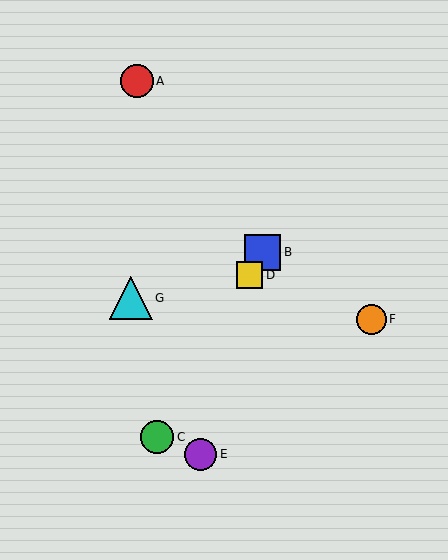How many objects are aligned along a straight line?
3 objects (B, C, D) are aligned along a straight line.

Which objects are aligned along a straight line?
Objects B, C, D are aligned along a straight line.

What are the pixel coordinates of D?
Object D is at (250, 275).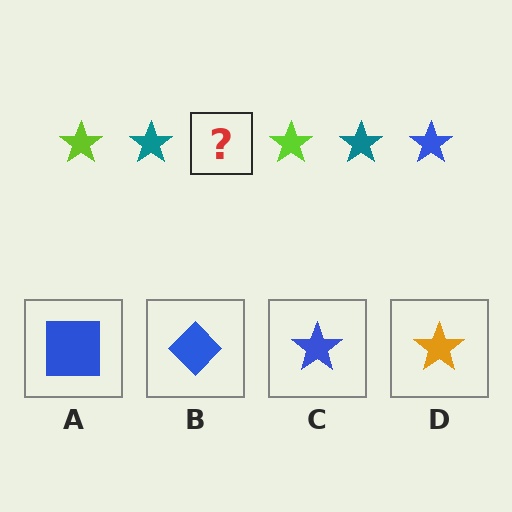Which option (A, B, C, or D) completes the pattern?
C.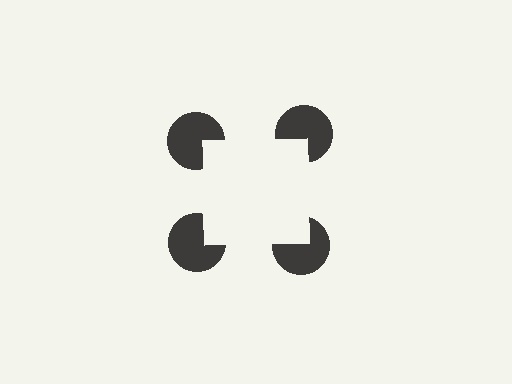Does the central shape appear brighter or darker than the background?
It typically appears slightly brighter than the background, even though no actual brightness change is drawn.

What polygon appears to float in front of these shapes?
An illusory square — its edges are inferred from the aligned wedge cuts in the pac-man discs, not physically drawn.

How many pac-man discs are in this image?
There are 4 — one at each vertex of the illusory square.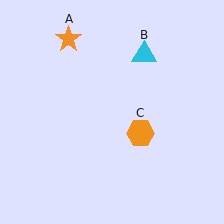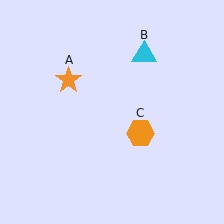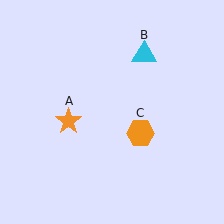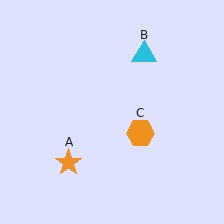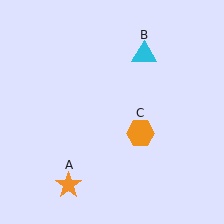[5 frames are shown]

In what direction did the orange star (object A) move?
The orange star (object A) moved down.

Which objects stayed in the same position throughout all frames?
Cyan triangle (object B) and orange hexagon (object C) remained stationary.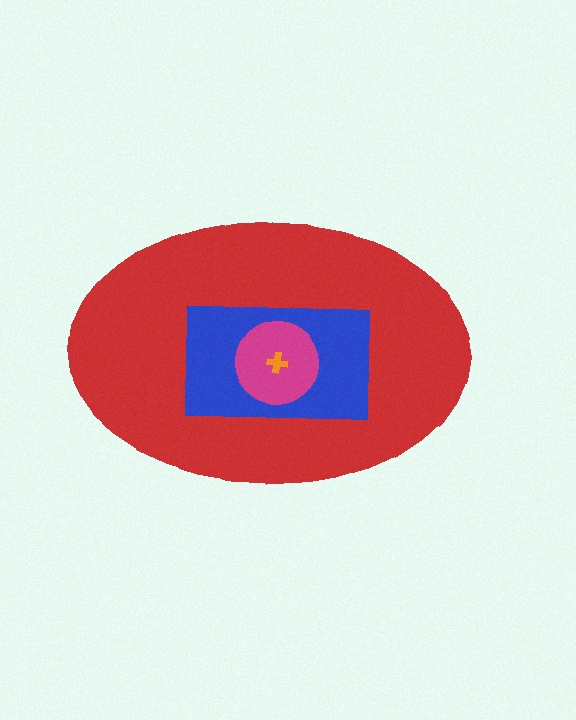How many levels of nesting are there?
4.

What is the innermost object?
The orange cross.